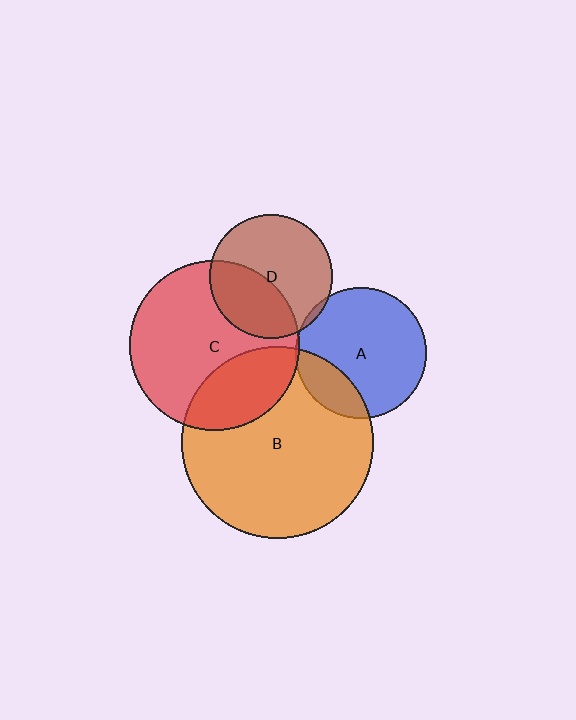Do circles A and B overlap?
Yes.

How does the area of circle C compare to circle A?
Approximately 1.7 times.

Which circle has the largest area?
Circle B (orange).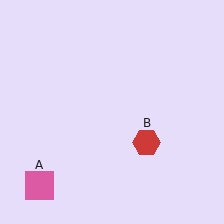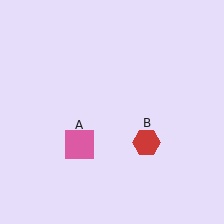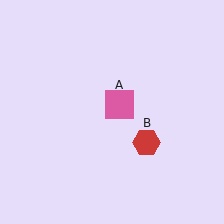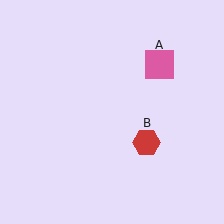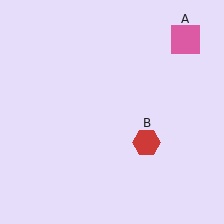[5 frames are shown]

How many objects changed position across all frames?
1 object changed position: pink square (object A).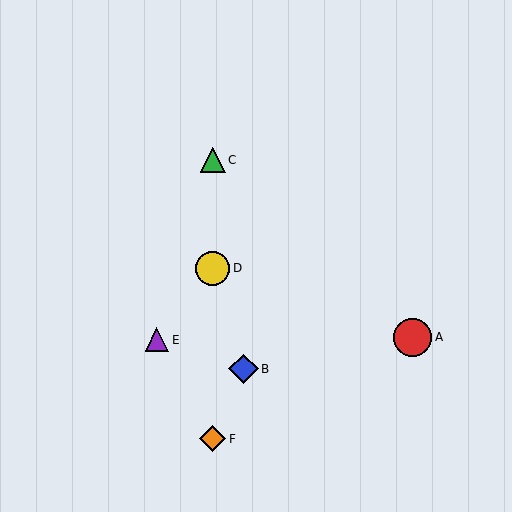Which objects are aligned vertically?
Objects C, D, F are aligned vertically.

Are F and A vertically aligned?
No, F is at x≈213 and A is at x≈412.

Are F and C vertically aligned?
Yes, both are at x≈213.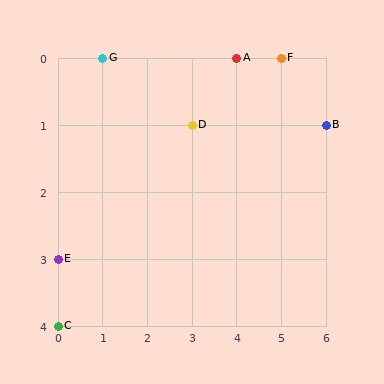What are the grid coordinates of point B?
Point B is at grid coordinates (6, 1).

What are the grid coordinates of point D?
Point D is at grid coordinates (3, 1).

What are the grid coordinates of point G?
Point G is at grid coordinates (1, 0).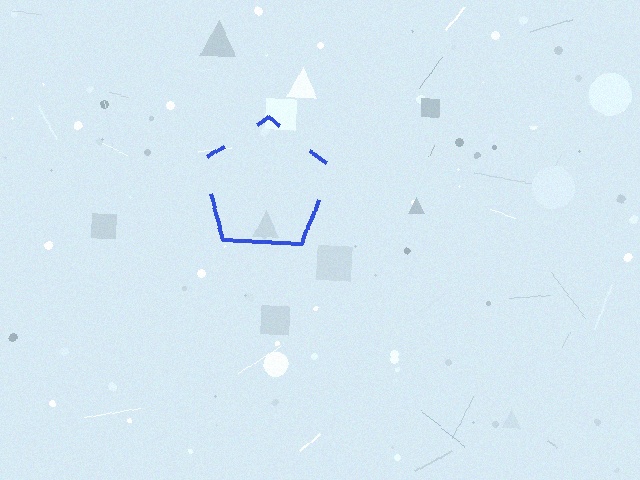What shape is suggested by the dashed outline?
The dashed outline suggests a pentagon.